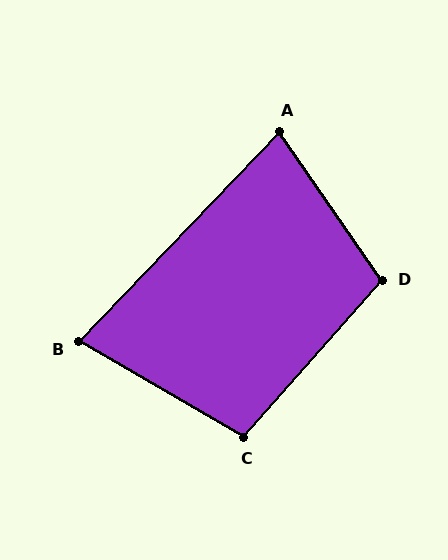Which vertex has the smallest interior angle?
B, at approximately 76 degrees.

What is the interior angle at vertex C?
Approximately 101 degrees (obtuse).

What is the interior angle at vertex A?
Approximately 79 degrees (acute).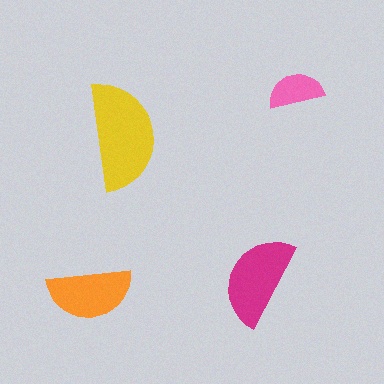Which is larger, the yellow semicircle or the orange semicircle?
The yellow one.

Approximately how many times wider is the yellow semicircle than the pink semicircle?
About 2 times wider.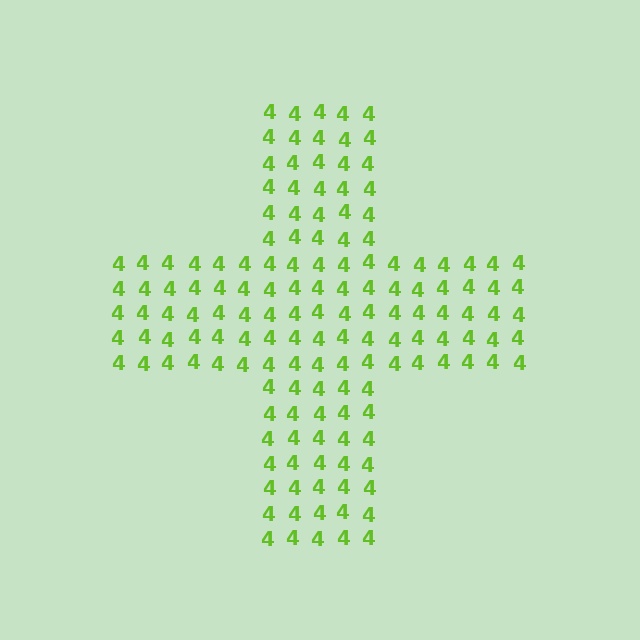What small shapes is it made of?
It is made of small digit 4's.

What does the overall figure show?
The overall figure shows a cross.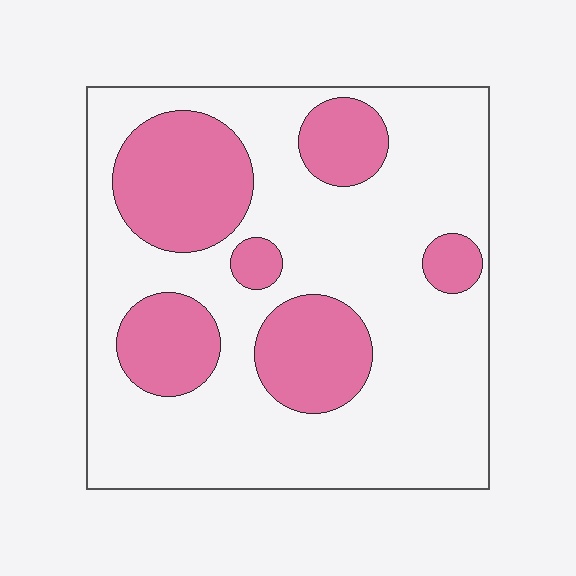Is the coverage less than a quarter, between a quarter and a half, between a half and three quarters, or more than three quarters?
Between a quarter and a half.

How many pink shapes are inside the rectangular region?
6.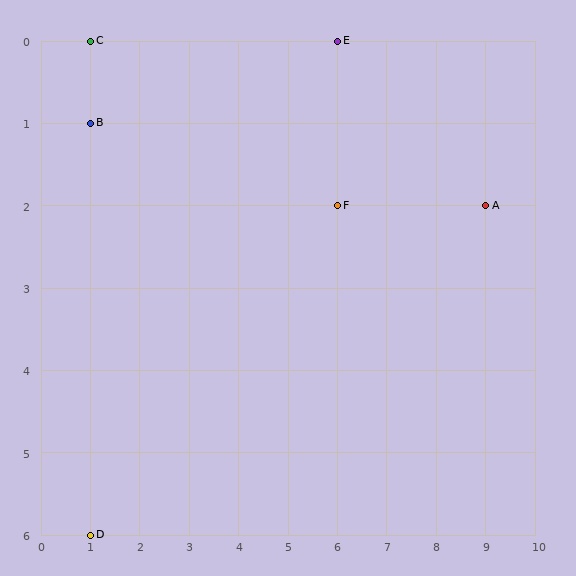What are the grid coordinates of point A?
Point A is at grid coordinates (9, 2).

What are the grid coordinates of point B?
Point B is at grid coordinates (1, 1).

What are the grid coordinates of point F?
Point F is at grid coordinates (6, 2).